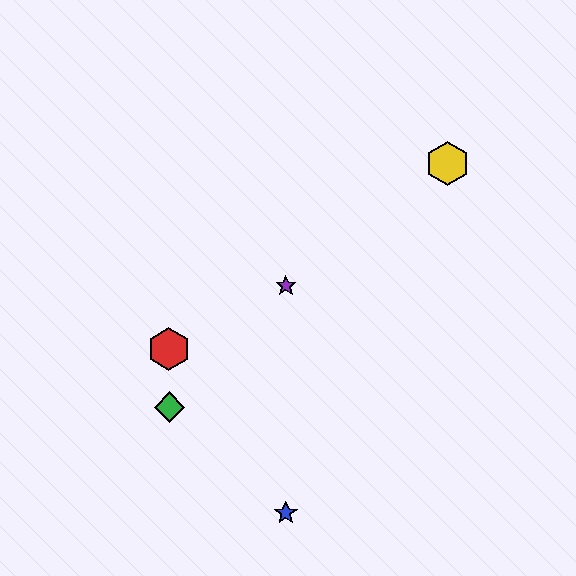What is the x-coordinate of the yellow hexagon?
The yellow hexagon is at x≈448.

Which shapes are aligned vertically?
The blue star, the purple star are aligned vertically.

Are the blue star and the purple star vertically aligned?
Yes, both are at x≈286.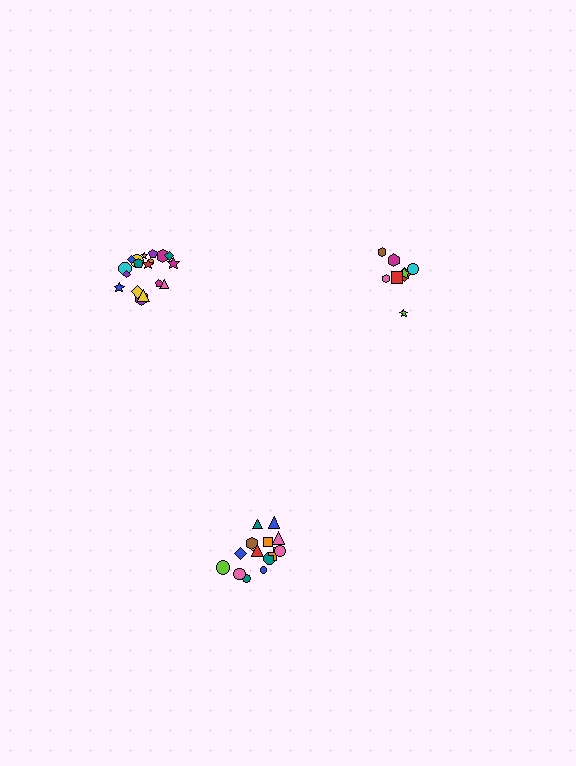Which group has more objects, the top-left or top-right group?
The top-left group.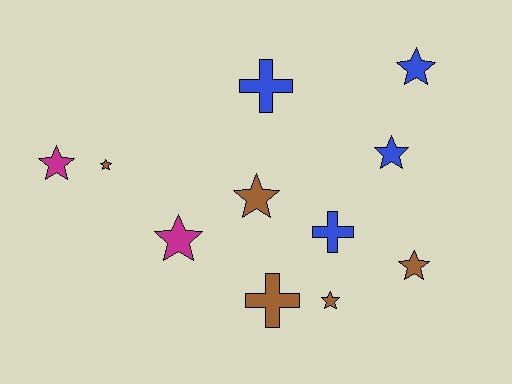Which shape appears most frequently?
Star, with 8 objects.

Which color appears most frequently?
Brown, with 5 objects.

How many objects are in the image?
There are 11 objects.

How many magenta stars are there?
There are 2 magenta stars.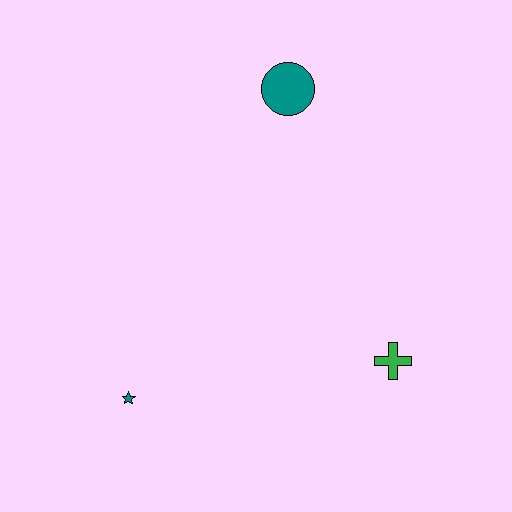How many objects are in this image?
There are 3 objects.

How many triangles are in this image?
There are no triangles.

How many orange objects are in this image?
There are no orange objects.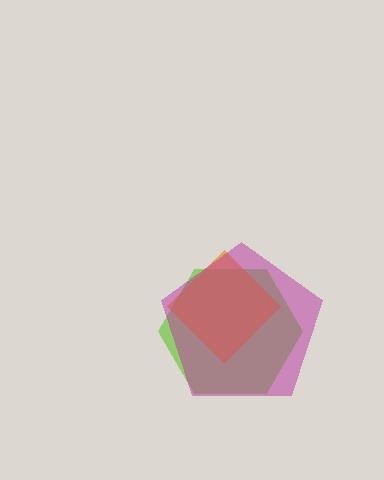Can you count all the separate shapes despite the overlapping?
Yes, there are 3 separate shapes.